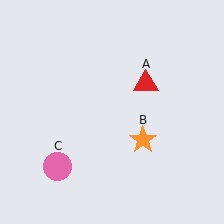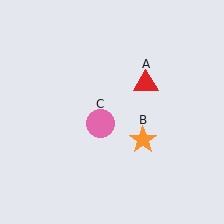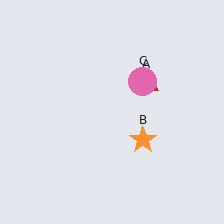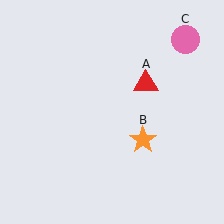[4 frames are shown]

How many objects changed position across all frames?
1 object changed position: pink circle (object C).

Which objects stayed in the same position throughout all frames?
Red triangle (object A) and orange star (object B) remained stationary.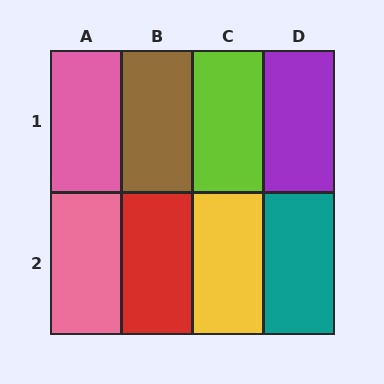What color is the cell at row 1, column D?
Purple.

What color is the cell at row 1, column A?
Pink.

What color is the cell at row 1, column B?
Brown.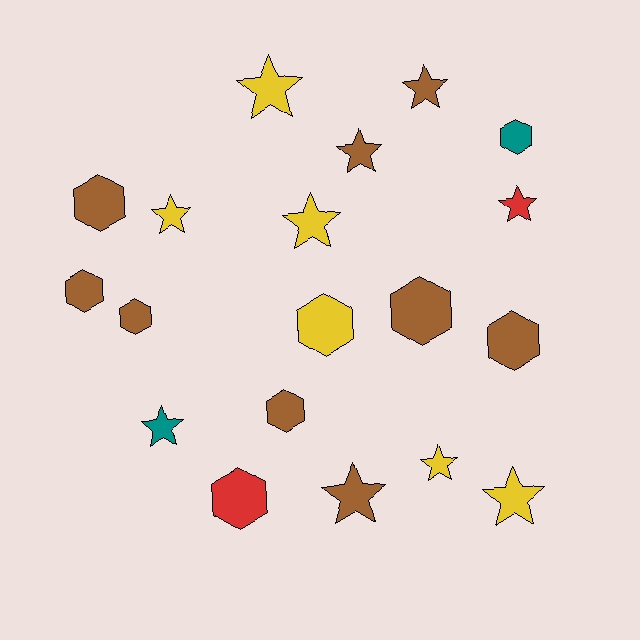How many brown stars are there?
There are 3 brown stars.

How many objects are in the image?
There are 19 objects.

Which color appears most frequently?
Brown, with 9 objects.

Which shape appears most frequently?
Star, with 10 objects.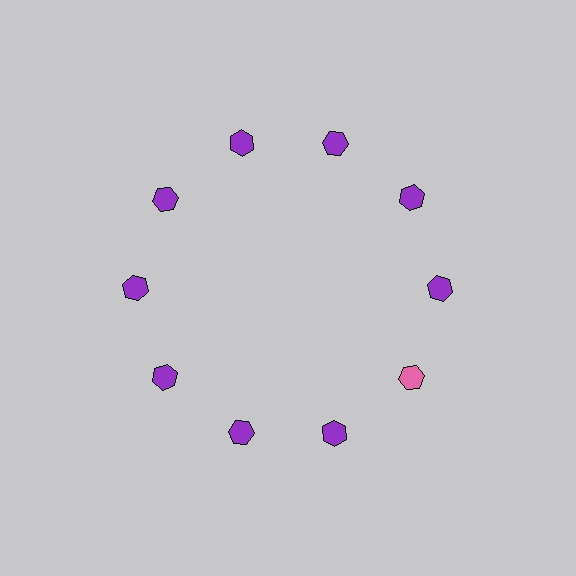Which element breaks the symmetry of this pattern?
The pink hexagon at roughly the 4 o'clock position breaks the symmetry. All other shapes are purple hexagons.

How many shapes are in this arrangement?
There are 10 shapes arranged in a ring pattern.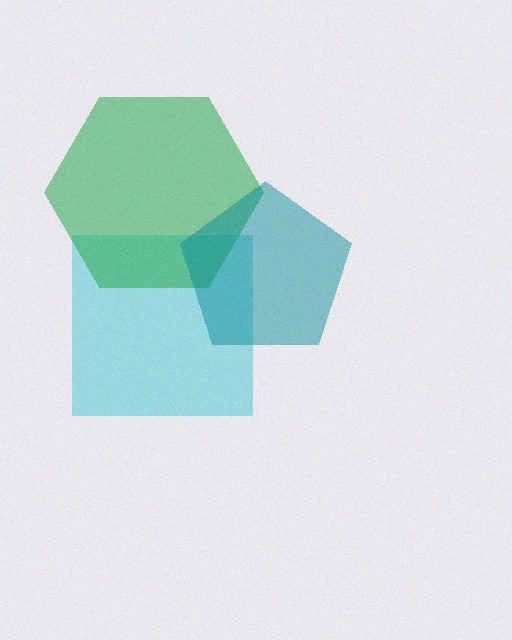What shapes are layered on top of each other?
The layered shapes are: a cyan square, a green hexagon, a teal pentagon.